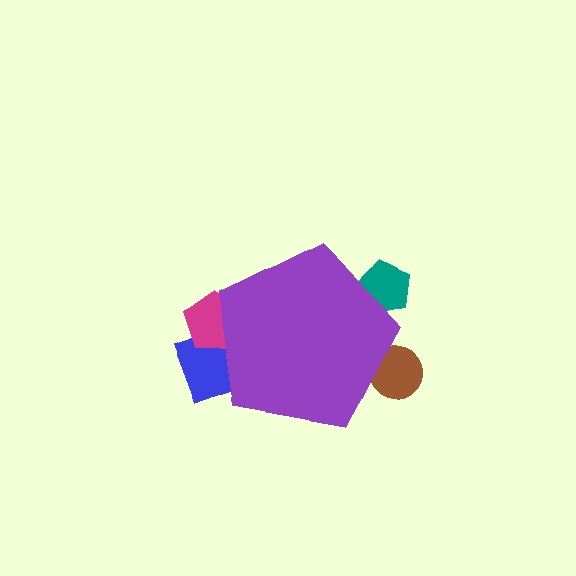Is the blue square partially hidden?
Yes, the blue square is partially hidden behind the purple pentagon.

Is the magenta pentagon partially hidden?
Yes, the magenta pentagon is partially hidden behind the purple pentagon.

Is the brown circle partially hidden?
Yes, the brown circle is partially hidden behind the purple pentagon.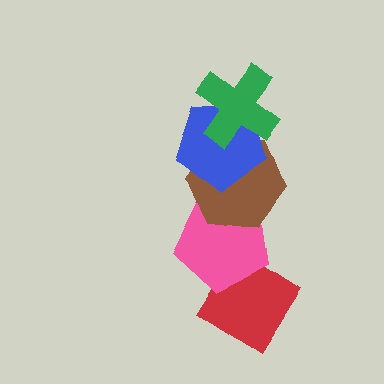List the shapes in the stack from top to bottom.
From top to bottom: the green cross, the blue pentagon, the brown hexagon, the pink pentagon, the red diamond.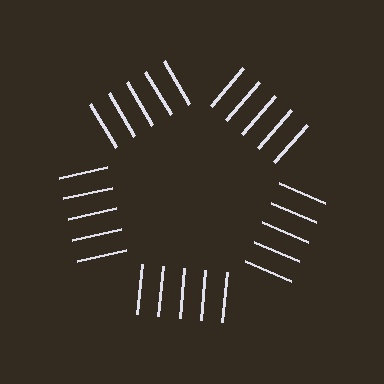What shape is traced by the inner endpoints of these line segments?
An illusory pentagon — the line segments terminate on its edges but no continuous stroke is drawn.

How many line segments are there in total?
25 — 5 along each of the 5 edges.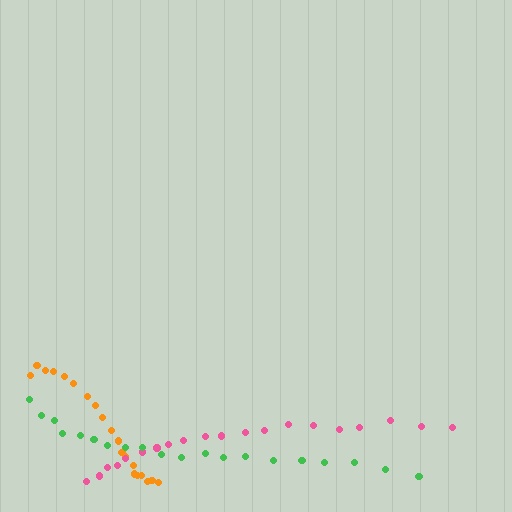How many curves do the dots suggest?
There are 3 distinct paths.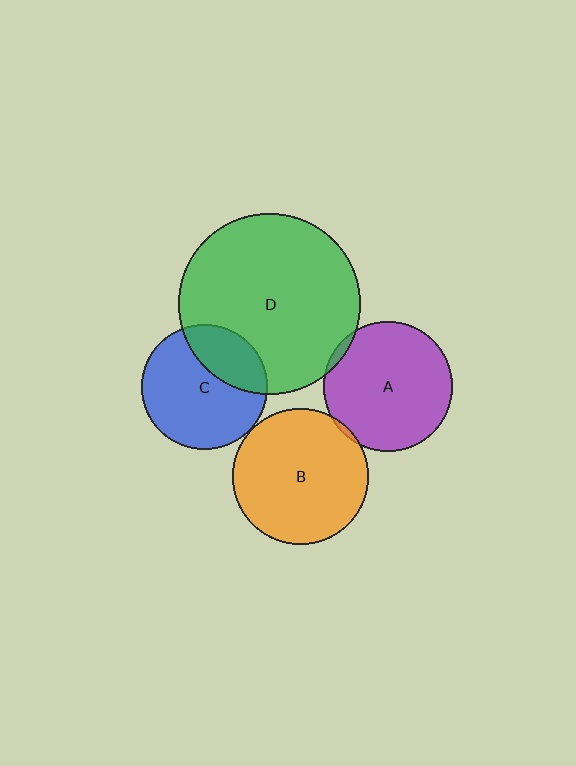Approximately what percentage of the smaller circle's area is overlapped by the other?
Approximately 5%.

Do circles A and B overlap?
Yes.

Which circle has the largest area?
Circle D (green).